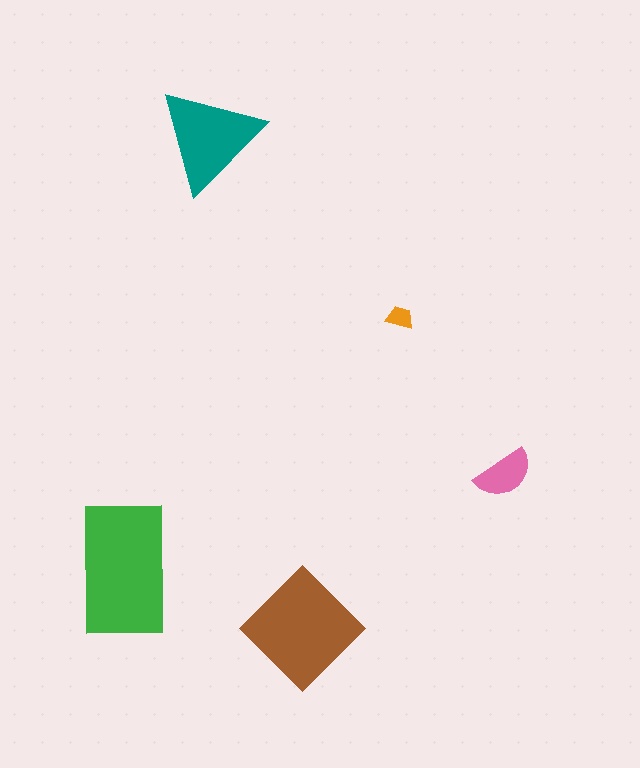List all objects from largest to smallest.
The green rectangle, the brown diamond, the teal triangle, the pink semicircle, the orange trapezoid.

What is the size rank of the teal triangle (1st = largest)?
3rd.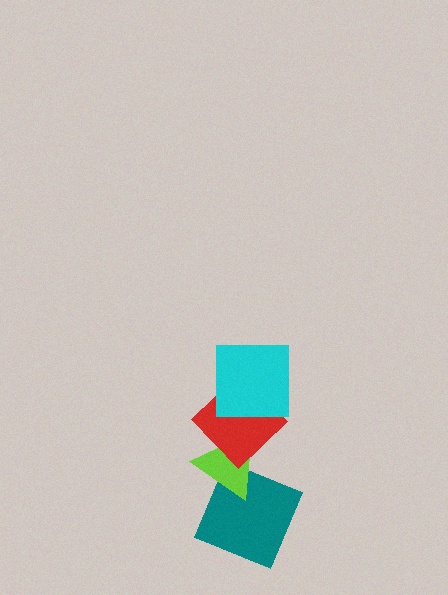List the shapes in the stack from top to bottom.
From top to bottom: the cyan square, the red diamond, the lime triangle, the teal square.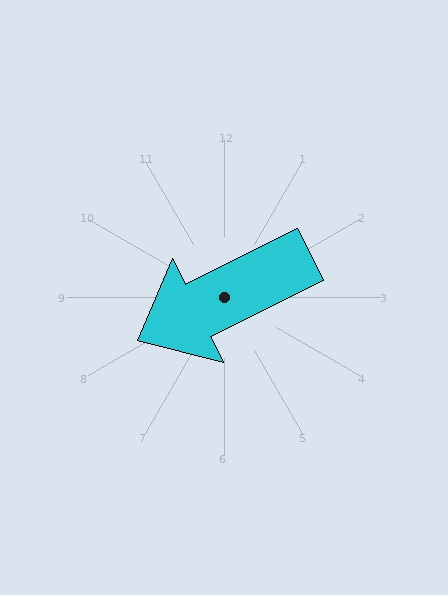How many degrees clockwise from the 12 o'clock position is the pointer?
Approximately 244 degrees.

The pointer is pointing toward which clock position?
Roughly 8 o'clock.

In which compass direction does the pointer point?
Southwest.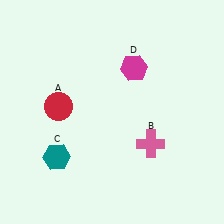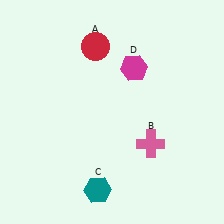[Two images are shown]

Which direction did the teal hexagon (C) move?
The teal hexagon (C) moved right.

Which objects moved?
The objects that moved are: the red circle (A), the teal hexagon (C).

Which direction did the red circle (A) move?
The red circle (A) moved up.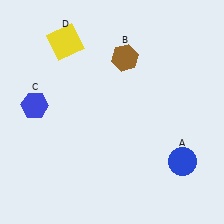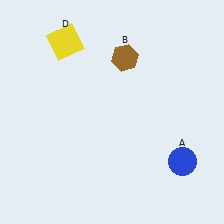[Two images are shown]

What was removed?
The blue hexagon (C) was removed in Image 2.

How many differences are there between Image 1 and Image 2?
There is 1 difference between the two images.